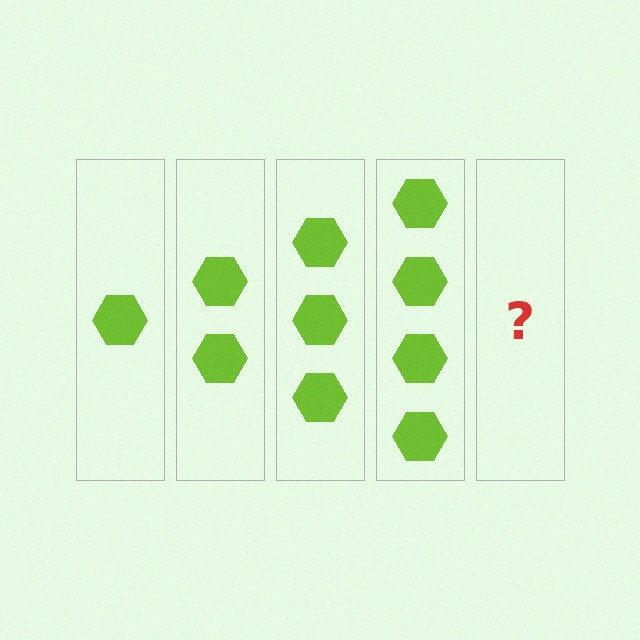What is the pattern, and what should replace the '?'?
The pattern is that each step adds one more hexagon. The '?' should be 5 hexagons.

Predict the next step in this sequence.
The next step is 5 hexagons.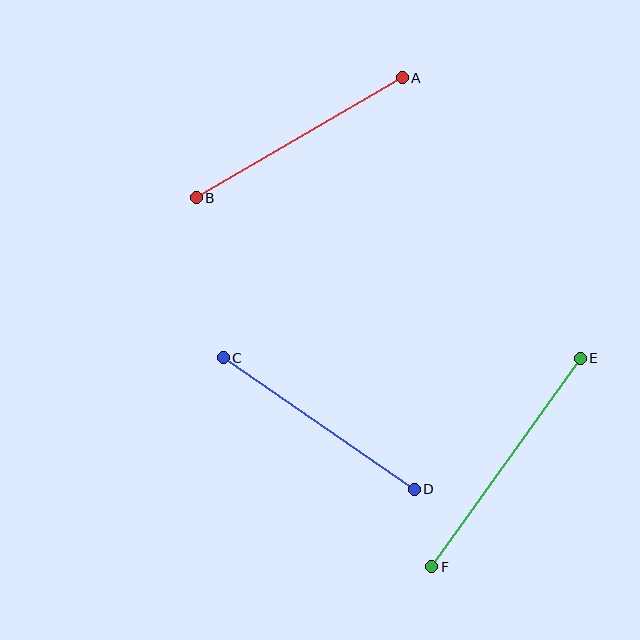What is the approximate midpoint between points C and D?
The midpoint is at approximately (319, 424) pixels.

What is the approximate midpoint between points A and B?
The midpoint is at approximately (299, 138) pixels.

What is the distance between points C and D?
The distance is approximately 232 pixels.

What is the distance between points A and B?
The distance is approximately 238 pixels.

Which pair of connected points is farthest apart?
Points E and F are farthest apart.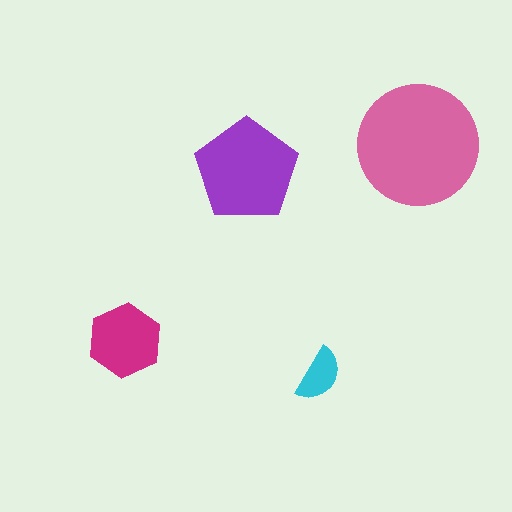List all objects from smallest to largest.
The cyan semicircle, the magenta hexagon, the purple pentagon, the pink circle.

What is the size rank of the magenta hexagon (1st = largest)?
3rd.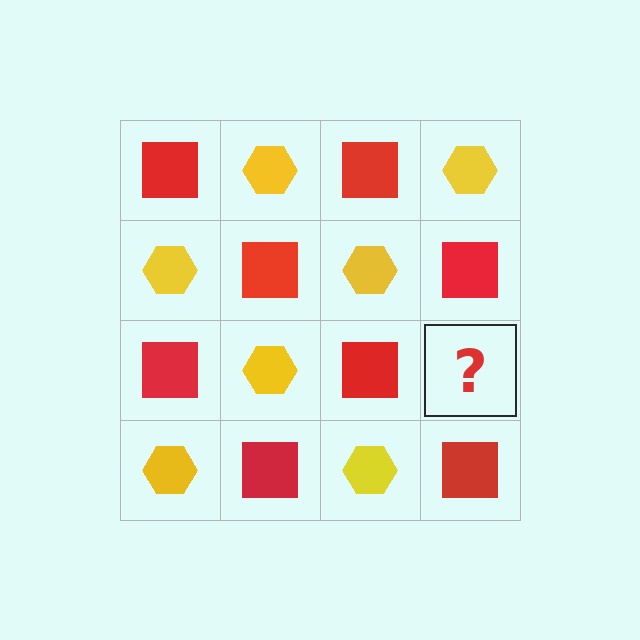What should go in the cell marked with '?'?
The missing cell should contain a yellow hexagon.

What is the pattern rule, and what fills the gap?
The rule is that it alternates red square and yellow hexagon in a checkerboard pattern. The gap should be filled with a yellow hexagon.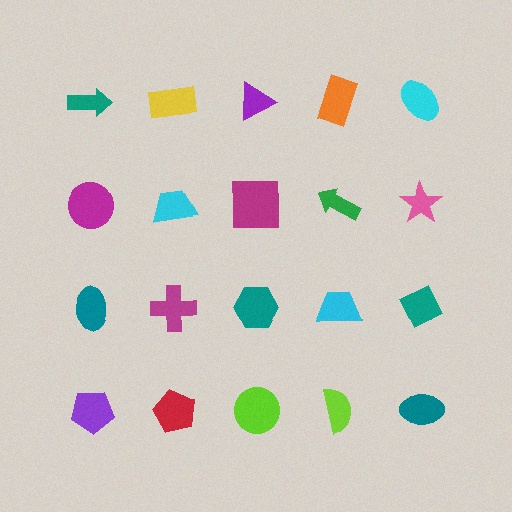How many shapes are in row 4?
5 shapes.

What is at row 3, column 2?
A magenta cross.